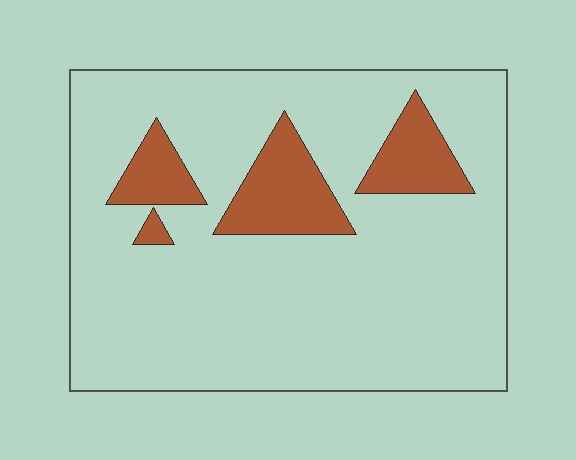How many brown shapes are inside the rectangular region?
4.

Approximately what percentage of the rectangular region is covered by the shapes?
Approximately 15%.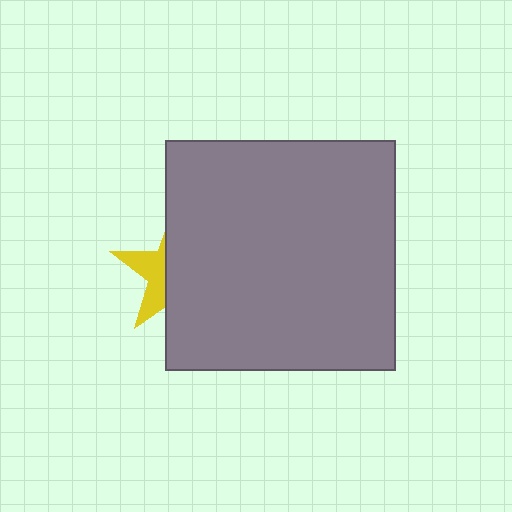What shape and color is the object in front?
The object in front is a gray square.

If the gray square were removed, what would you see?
You would see the complete yellow star.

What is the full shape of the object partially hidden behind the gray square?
The partially hidden object is a yellow star.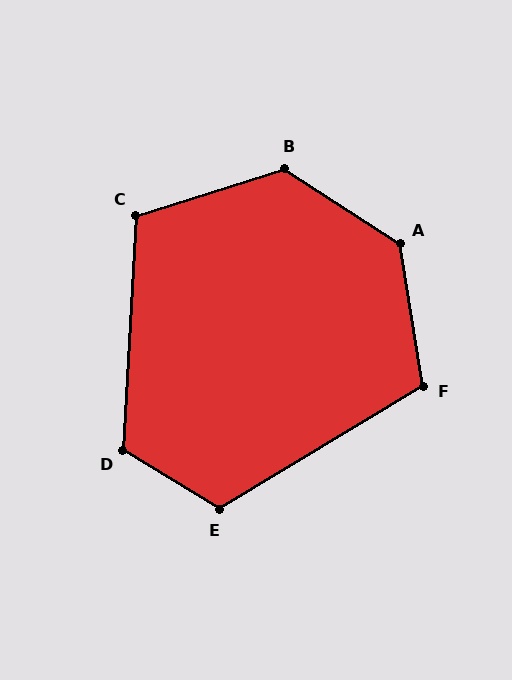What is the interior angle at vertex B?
Approximately 130 degrees (obtuse).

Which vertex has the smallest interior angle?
C, at approximately 110 degrees.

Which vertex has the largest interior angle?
A, at approximately 132 degrees.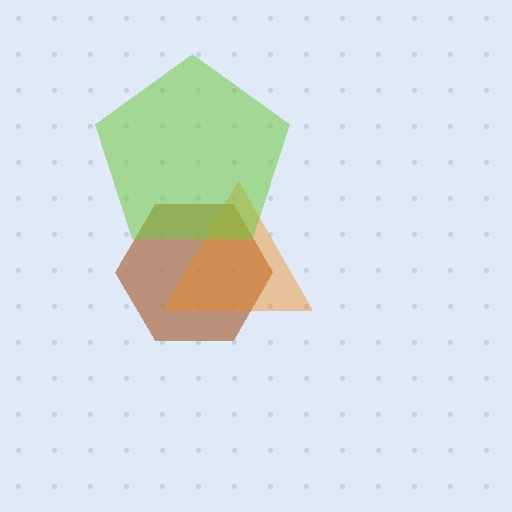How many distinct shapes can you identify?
There are 3 distinct shapes: a brown hexagon, an orange triangle, a lime pentagon.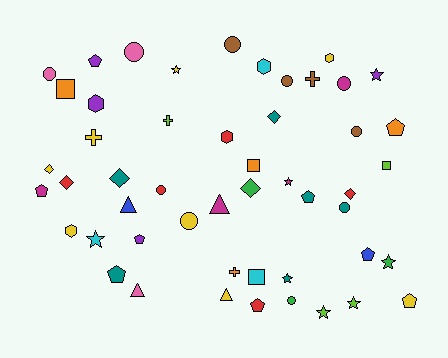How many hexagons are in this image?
There are 5 hexagons.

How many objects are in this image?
There are 50 objects.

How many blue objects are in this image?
There are 2 blue objects.